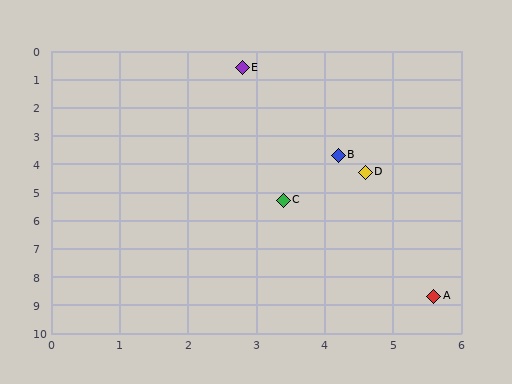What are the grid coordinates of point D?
Point D is at approximately (4.6, 4.3).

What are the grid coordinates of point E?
Point E is at approximately (2.8, 0.6).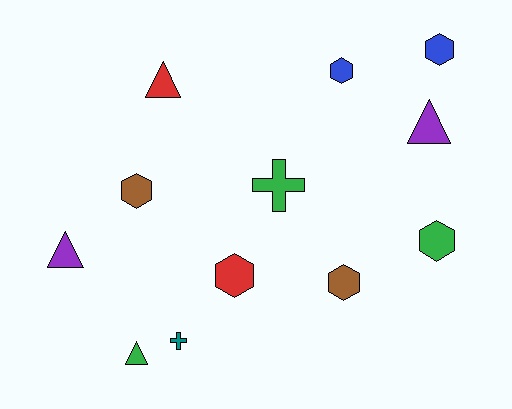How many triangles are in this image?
There are 4 triangles.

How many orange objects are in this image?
There are no orange objects.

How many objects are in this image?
There are 12 objects.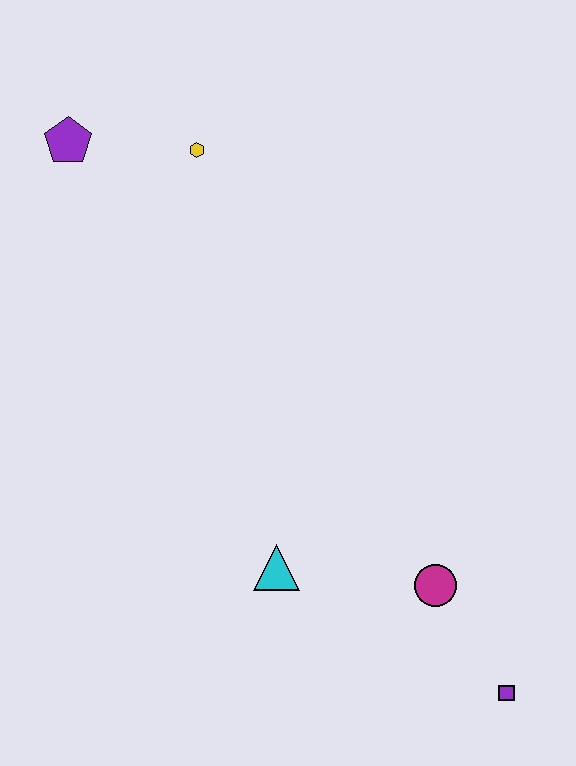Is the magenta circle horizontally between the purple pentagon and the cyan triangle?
No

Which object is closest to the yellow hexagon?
The purple pentagon is closest to the yellow hexagon.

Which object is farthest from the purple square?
The purple pentagon is farthest from the purple square.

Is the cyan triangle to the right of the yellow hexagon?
Yes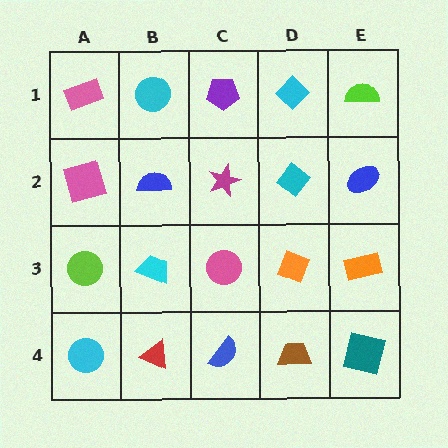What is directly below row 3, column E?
A teal square.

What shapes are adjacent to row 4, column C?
A pink circle (row 3, column C), a red triangle (row 4, column B), a brown trapezoid (row 4, column D).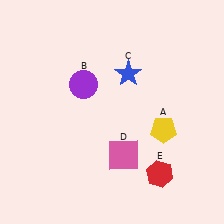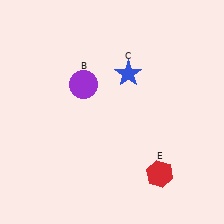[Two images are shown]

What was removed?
The yellow pentagon (A), the pink square (D) were removed in Image 2.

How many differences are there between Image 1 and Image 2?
There are 2 differences between the two images.